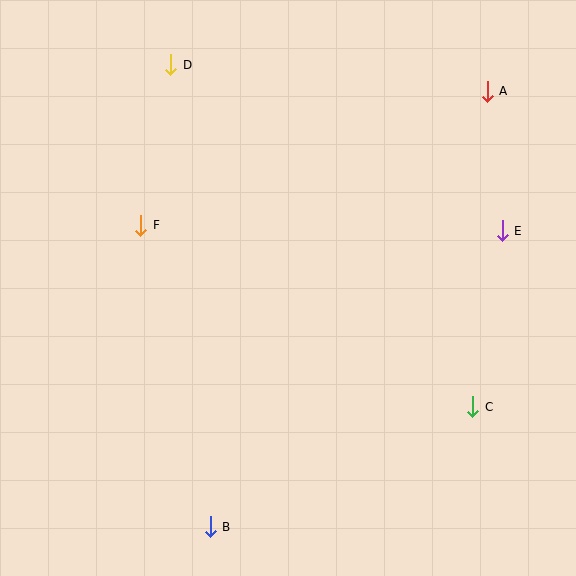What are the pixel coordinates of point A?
Point A is at (487, 91).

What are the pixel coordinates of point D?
Point D is at (171, 65).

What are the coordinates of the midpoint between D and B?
The midpoint between D and B is at (191, 296).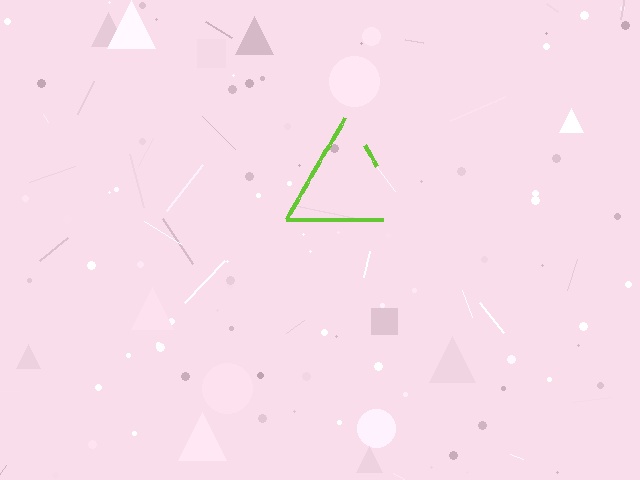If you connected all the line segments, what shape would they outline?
They would outline a triangle.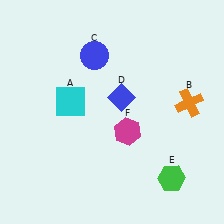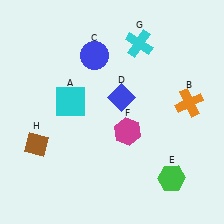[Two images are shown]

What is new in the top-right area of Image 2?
A cyan cross (G) was added in the top-right area of Image 2.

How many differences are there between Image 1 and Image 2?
There are 2 differences between the two images.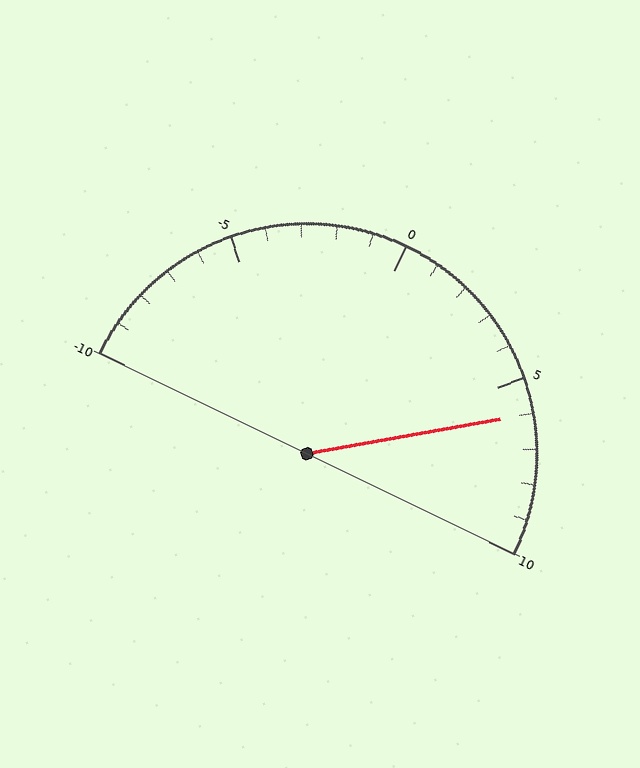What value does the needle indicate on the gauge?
The needle indicates approximately 6.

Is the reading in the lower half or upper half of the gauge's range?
The reading is in the upper half of the range (-10 to 10).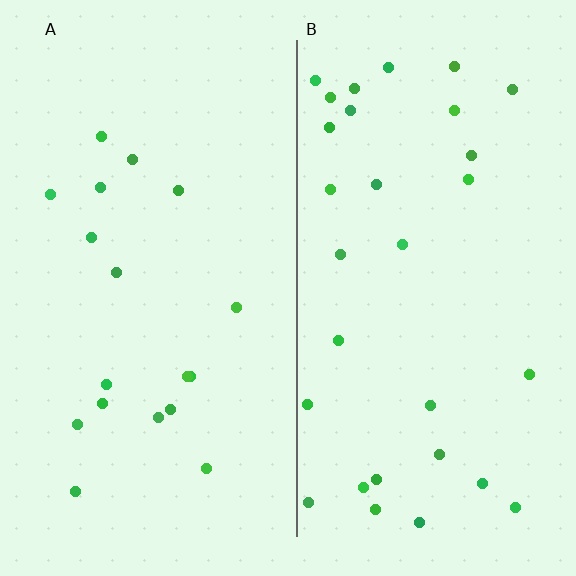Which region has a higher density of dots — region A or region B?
B (the right).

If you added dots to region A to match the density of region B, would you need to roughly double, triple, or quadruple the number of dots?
Approximately double.